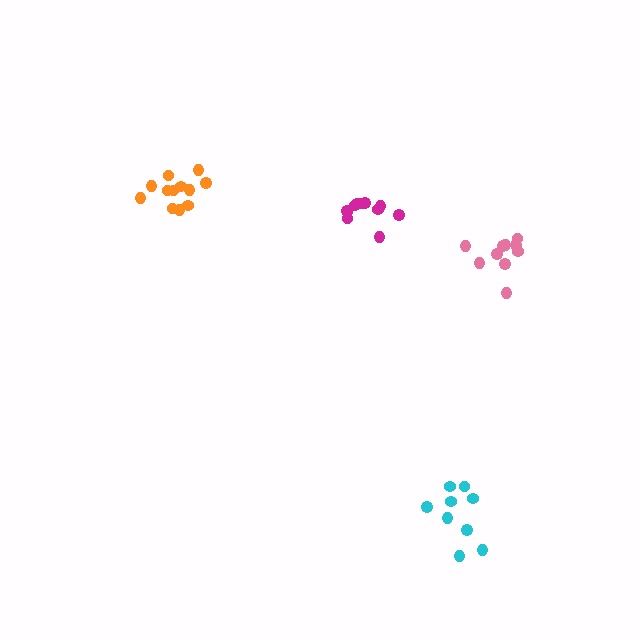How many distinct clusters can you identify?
There are 4 distinct clusters.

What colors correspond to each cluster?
The clusters are colored: orange, magenta, pink, cyan.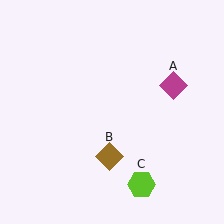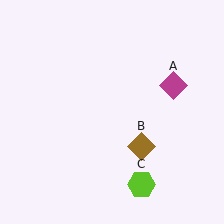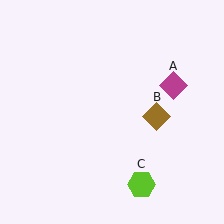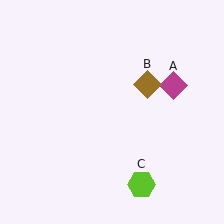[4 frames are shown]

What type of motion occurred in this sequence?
The brown diamond (object B) rotated counterclockwise around the center of the scene.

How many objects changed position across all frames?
1 object changed position: brown diamond (object B).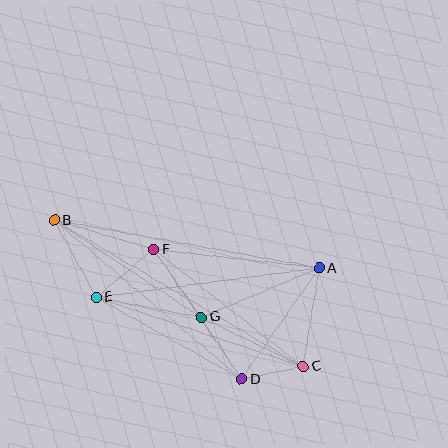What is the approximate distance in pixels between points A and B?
The distance between A and B is approximately 269 pixels.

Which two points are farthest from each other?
Points B and C are farthest from each other.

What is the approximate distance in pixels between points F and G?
The distance between F and G is approximately 83 pixels.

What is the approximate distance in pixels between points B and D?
The distance between B and D is approximately 246 pixels.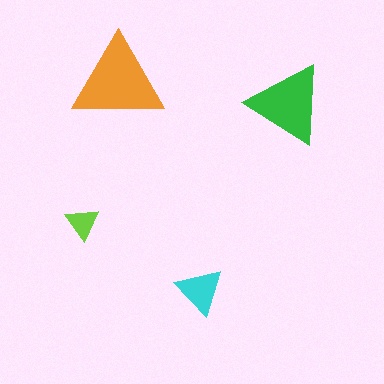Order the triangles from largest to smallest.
the orange one, the green one, the cyan one, the lime one.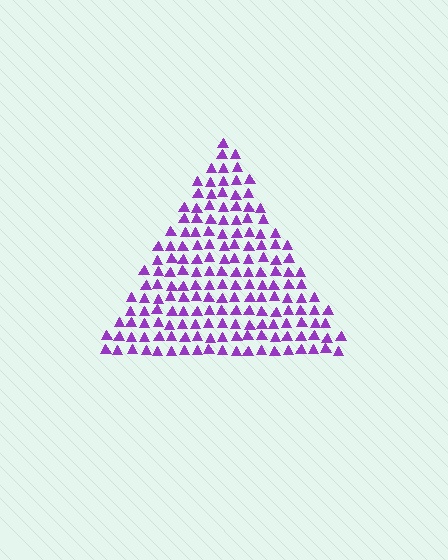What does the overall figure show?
The overall figure shows a triangle.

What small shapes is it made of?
It is made of small triangles.